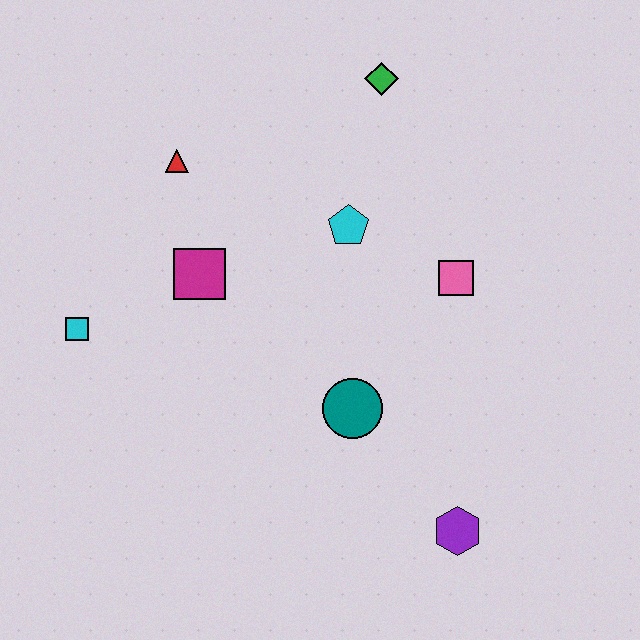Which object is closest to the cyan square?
The magenta square is closest to the cyan square.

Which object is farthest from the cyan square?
The purple hexagon is farthest from the cyan square.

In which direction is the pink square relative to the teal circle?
The pink square is above the teal circle.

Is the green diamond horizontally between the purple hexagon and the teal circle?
Yes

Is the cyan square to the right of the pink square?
No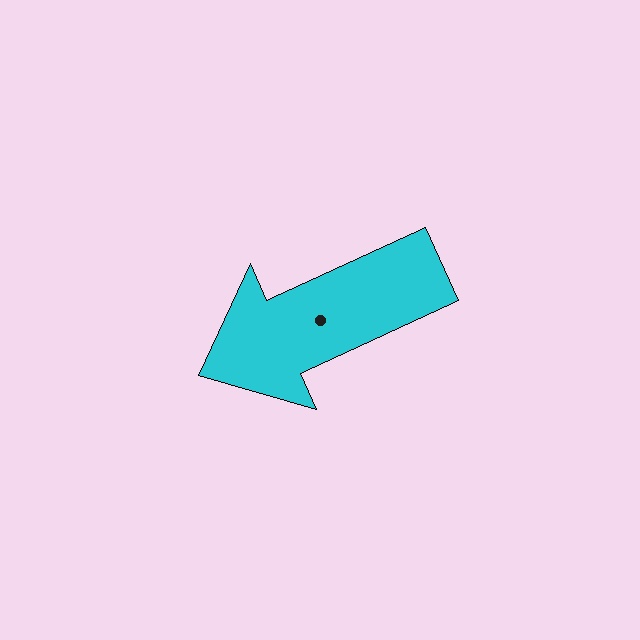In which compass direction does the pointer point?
Southwest.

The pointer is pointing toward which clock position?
Roughly 8 o'clock.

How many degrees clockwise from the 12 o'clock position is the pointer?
Approximately 245 degrees.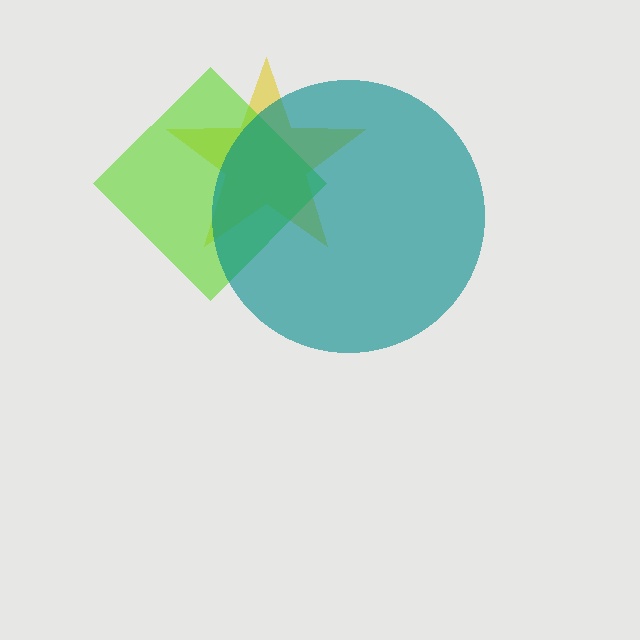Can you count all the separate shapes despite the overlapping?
Yes, there are 3 separate shapes.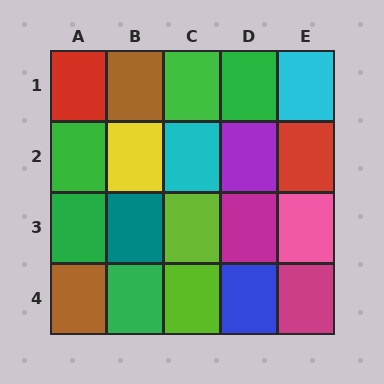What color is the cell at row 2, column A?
Green.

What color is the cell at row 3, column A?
Green.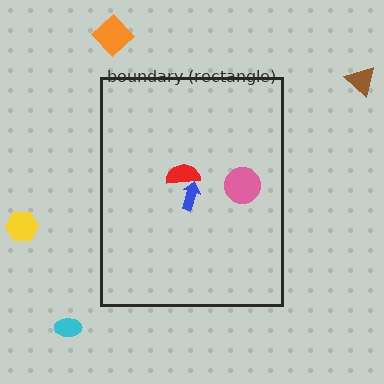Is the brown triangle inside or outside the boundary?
Outside.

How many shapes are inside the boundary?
3 inside, 4 outside.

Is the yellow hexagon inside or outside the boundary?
Outside.